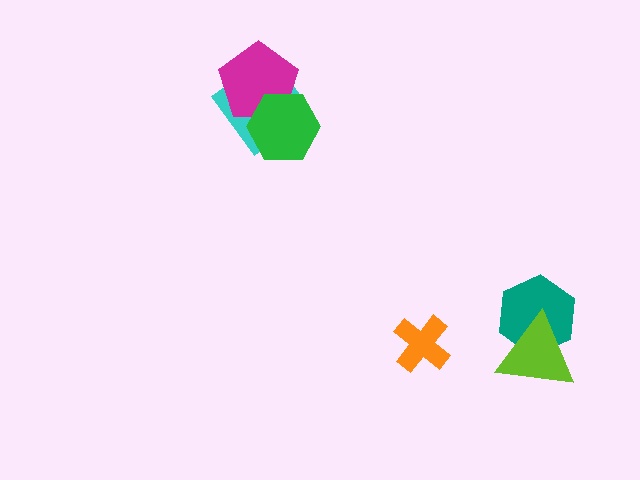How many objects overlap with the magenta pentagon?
2 objects overlap with the magenta pentagon.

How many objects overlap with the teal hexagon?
1 object overlaps with the teal hexagon.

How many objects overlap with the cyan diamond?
2 objects overlap with the cyan diamond.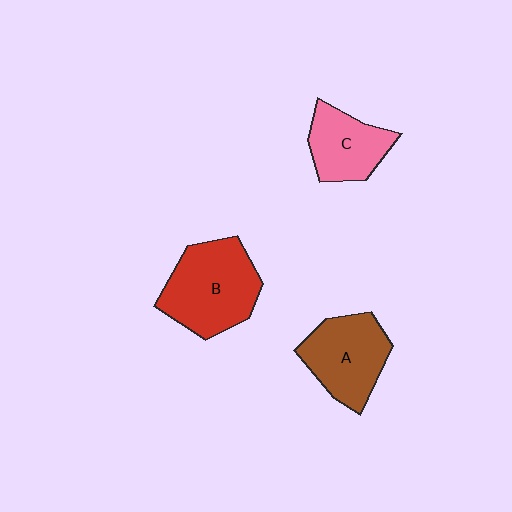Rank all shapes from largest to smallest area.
From largest to smallest: B (red), A (brown), C (pink).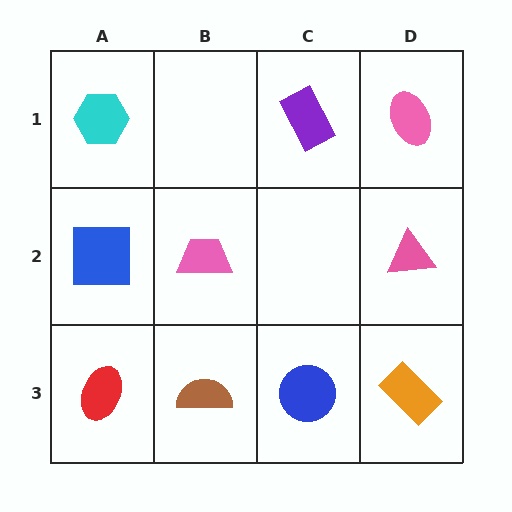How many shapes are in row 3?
4 shapes.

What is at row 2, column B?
A pink trapezoid.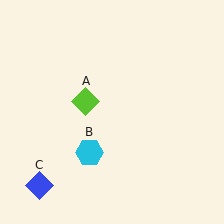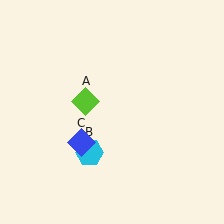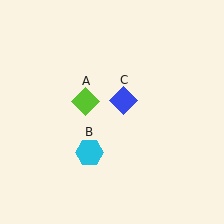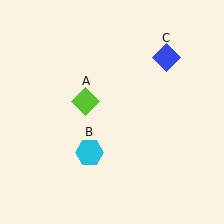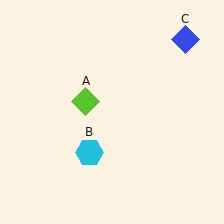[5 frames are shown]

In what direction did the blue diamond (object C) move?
The blue diamond (object C) moved up and to the right.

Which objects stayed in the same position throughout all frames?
Lime diamond (object A) and cyan hexagon (object B) remained stationary.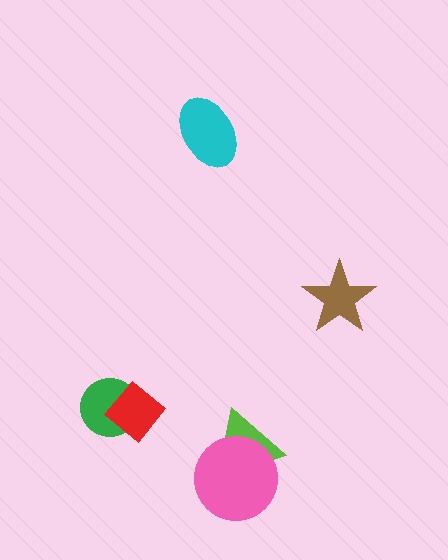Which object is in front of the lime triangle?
The pink circle is in front of the lime triangle.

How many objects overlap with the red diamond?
1 object overlaps with the red diamond.